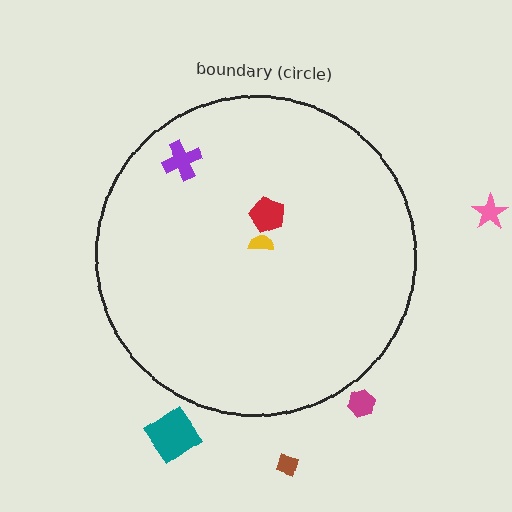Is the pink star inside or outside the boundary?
Outside.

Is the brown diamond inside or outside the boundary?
Outside.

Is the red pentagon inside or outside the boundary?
Inside.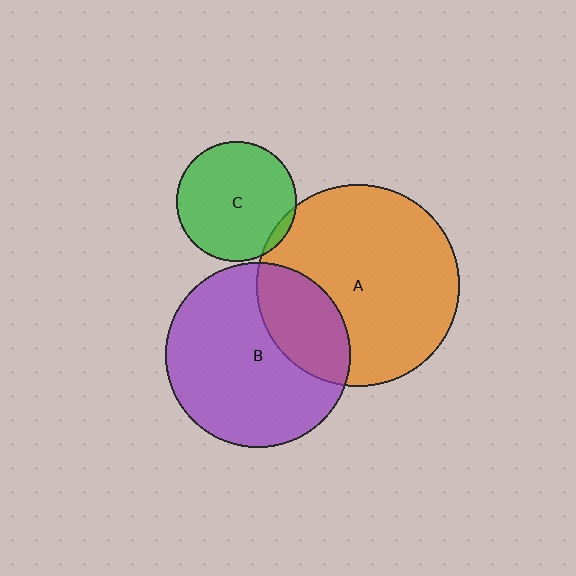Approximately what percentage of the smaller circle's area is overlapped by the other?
Approximately 30%.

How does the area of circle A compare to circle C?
Approximately 2.8 times.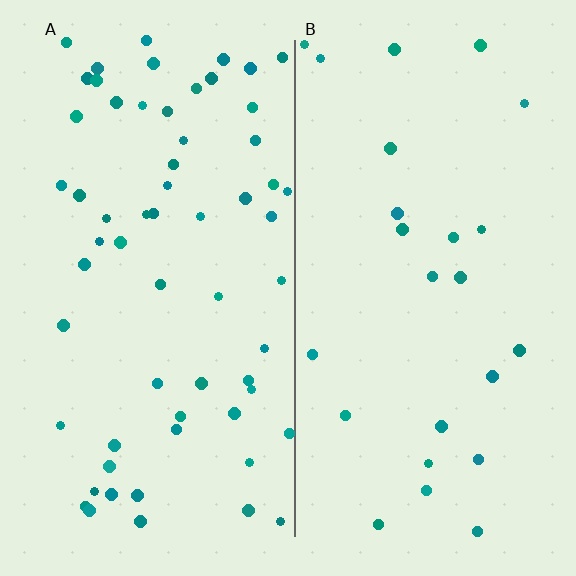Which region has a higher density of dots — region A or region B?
A (the left).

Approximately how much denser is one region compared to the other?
Approximately 2.5× — region A over region B.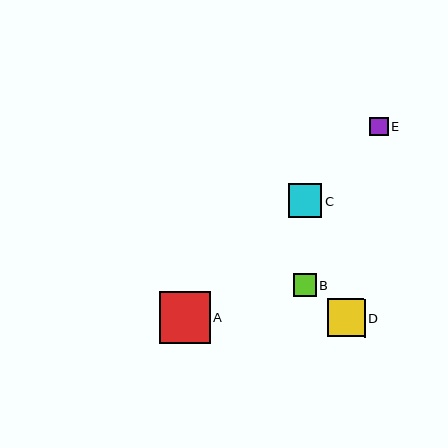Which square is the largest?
Square A is the largest with a size of approximately 51 pixels.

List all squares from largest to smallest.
From largest to smallest: A, D, C, B, E.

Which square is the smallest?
Square E is the smallest with a size of approximately 19 pixels.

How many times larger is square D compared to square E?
Square D is approximately 2.0 times the size of square E.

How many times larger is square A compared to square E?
Square A is approximately 2.8 times the size of square E.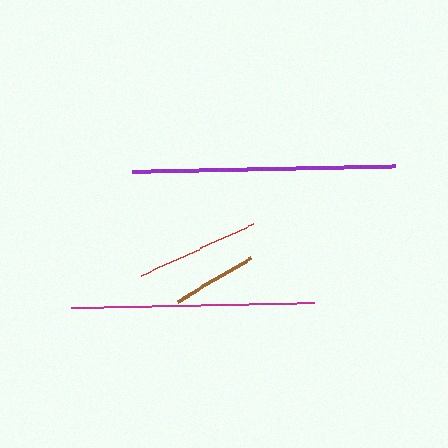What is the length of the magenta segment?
The magenta segment is approximately 243 pixels long.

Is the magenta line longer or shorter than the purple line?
The purple line is longer than the magenta line.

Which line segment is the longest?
The purple line is the longest at approximately 263 pixels.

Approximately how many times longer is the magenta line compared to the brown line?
The magenta line is approximately 2.9 times the length of the brown line.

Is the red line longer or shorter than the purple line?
The purple line is longer than the red line.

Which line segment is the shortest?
The brown line is the shortest at approximately 85 pixels.